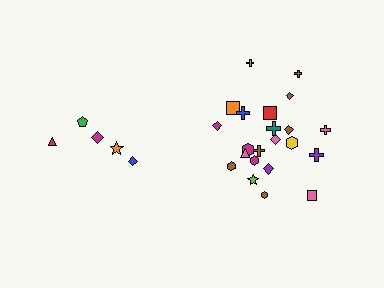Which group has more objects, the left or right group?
The right group.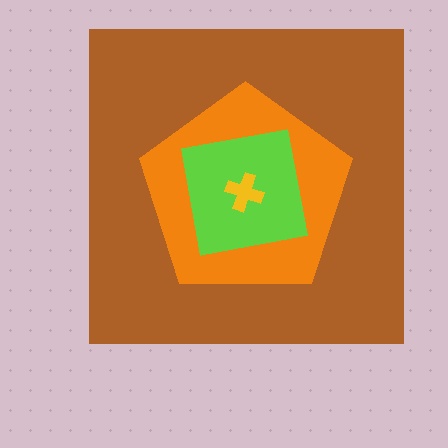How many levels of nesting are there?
4.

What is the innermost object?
The yellow cross.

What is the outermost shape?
The brown square.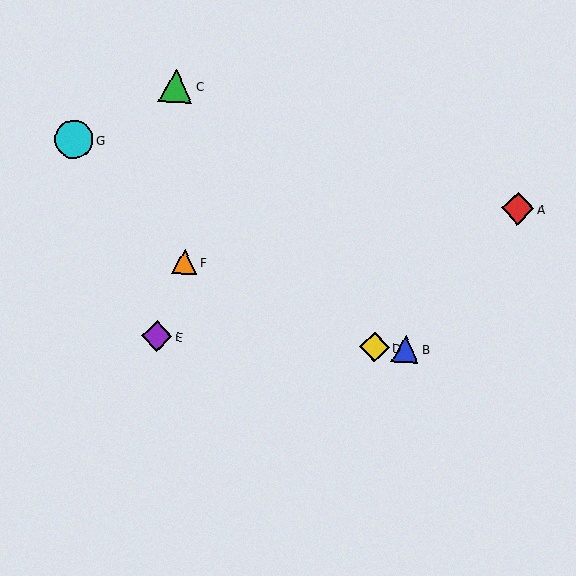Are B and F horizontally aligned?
No, B is at y≈349 and F is at y≈262.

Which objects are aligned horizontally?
Objects B, D, E are aligned horizontally.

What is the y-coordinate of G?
Object G is at y≈139.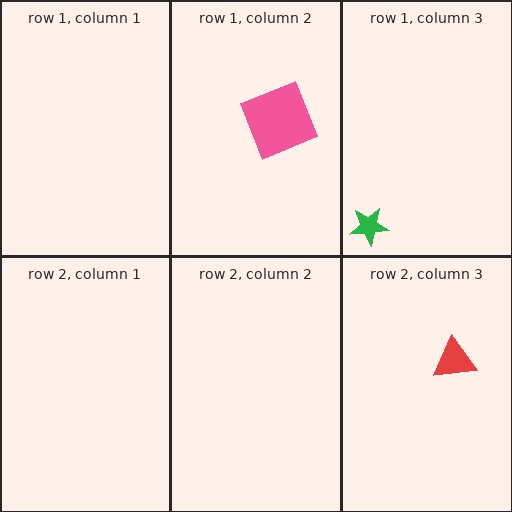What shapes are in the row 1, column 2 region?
The pink square.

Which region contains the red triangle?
The row 2, column 3 region.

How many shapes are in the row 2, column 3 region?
1.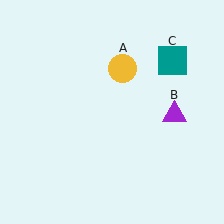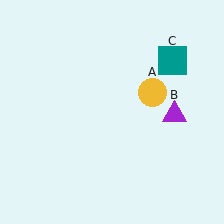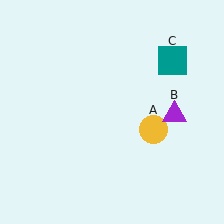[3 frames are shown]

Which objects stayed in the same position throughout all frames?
Purple triangle (object B) and teal square (object C) remained stationary.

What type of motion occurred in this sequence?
The yellow circle (object A) rotated clockwise around the center of the scene.